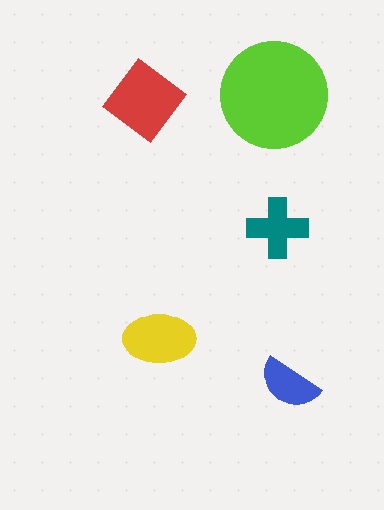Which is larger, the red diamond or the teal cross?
The red diamond.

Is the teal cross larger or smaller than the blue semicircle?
Larger.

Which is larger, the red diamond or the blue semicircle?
The red diamond.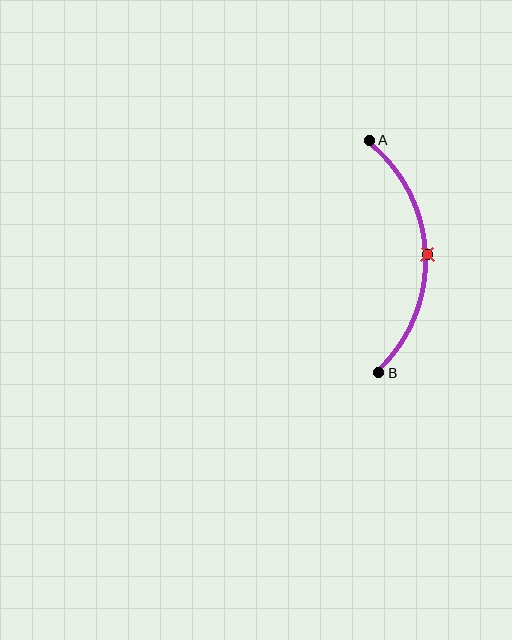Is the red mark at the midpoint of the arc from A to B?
Yes. The red mark lies on the arc at equal arc-length from both A and B — it is the arc midpoint.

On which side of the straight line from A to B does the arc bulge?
The arc bulges to the right of the straight line connecting A and B.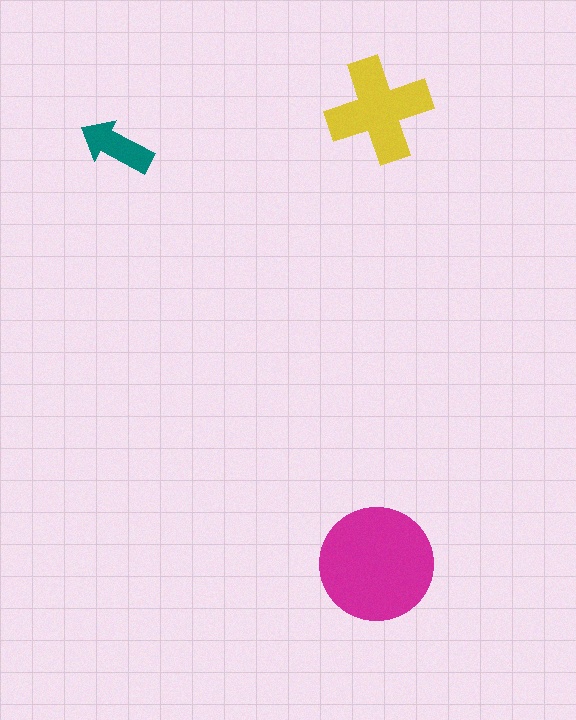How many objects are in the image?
There are 3 objects in the image.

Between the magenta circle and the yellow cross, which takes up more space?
The magenta circle.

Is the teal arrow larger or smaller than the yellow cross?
Smaller.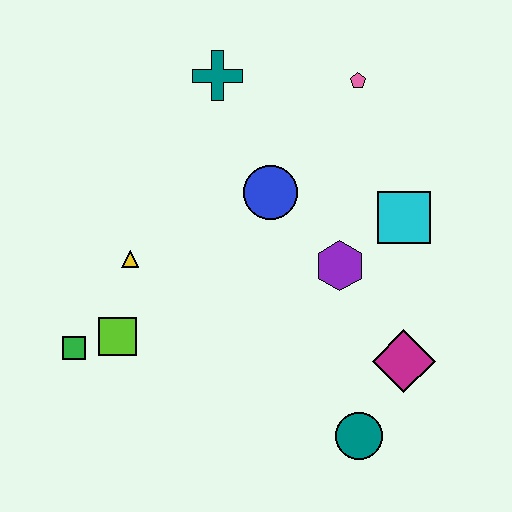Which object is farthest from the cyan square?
The green square is farthest from the cyan square.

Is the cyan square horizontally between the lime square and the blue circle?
No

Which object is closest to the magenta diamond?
The teal circle is closest to the magenta diamond.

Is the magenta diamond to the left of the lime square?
No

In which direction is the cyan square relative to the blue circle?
The cyan square is to the right of the blue circle.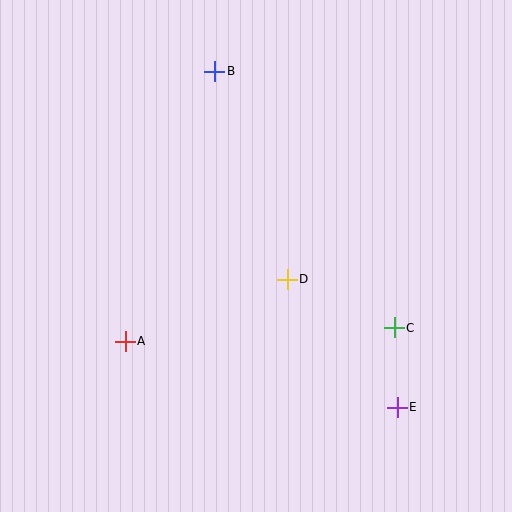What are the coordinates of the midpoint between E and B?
The midpoint between E and B is at (306, 239).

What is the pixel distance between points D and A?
The distance between D and A is 173 pixels.